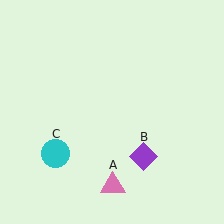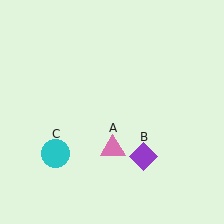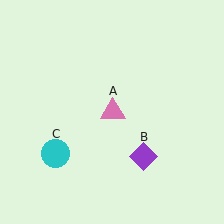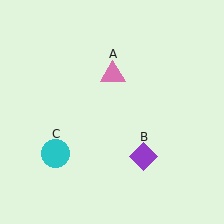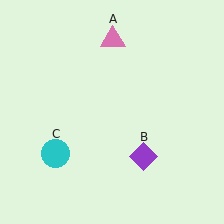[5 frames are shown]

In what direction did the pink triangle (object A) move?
The pink triangle (object A) moved up.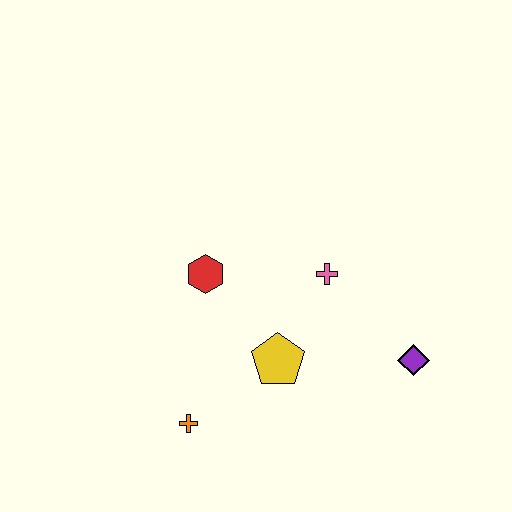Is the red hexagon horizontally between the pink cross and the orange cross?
Yes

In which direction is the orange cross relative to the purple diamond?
The orange cross is to the left of the purple diamond.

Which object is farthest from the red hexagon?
The purple diamond is farthest from the red hexagon.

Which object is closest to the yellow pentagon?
The pink cross is closest to the yellow pentagon.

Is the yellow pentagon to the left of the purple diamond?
Yes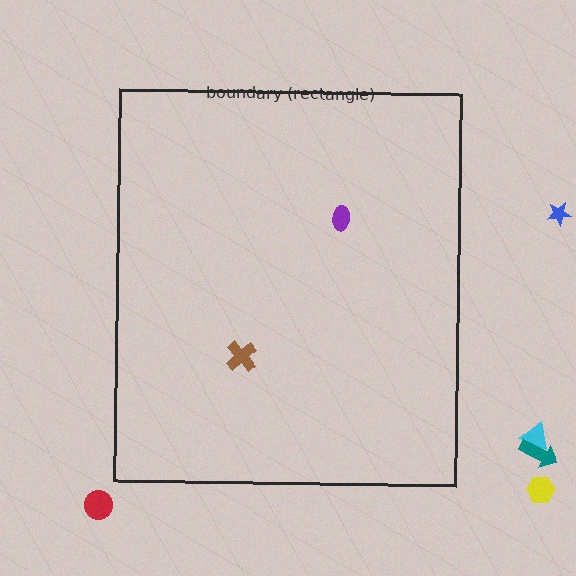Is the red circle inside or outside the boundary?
Outside.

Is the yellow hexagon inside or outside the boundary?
Outside.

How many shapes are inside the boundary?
2 inside, 5 outside.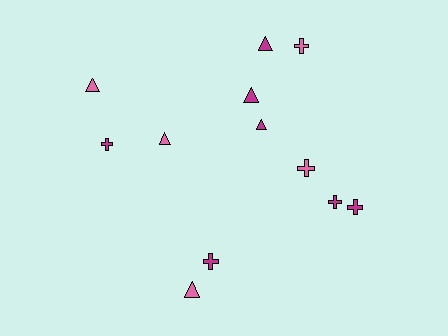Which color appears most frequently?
Magenta, with 7 objects.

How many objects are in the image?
There are 12 objects.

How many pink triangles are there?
There are 3 pink triangles.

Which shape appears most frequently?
Triangle, with 6 objects.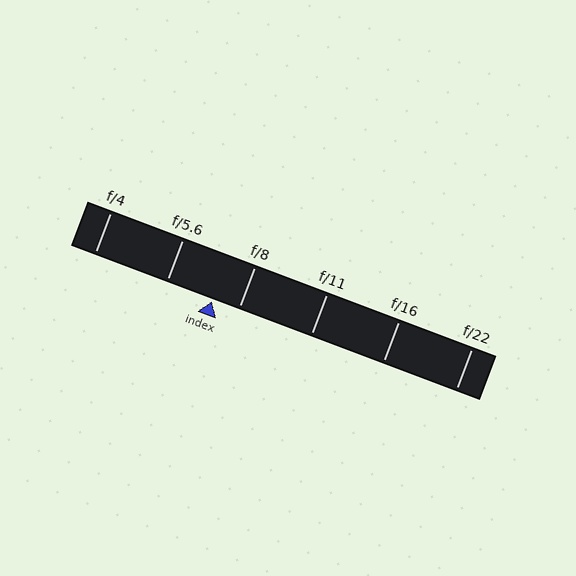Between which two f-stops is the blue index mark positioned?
The index mark is between f/5.6 and f/8.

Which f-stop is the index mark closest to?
The index mark is closest to f/8.